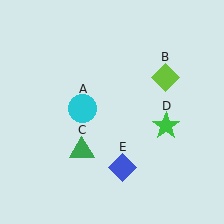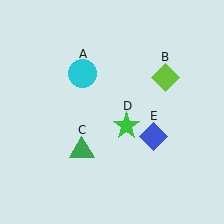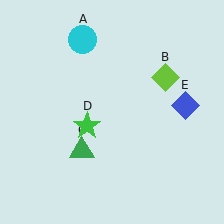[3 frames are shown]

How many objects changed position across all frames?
3 objects changed position: cyan circle (object A), green star (object D), blue diamond (object E).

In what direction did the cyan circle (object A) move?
The cyan circle (object A) moved up.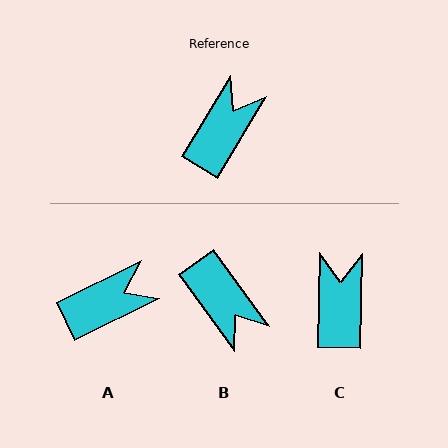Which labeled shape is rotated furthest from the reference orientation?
B, about 113 degrees away.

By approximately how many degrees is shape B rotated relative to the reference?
Approximately 113 degrees clockwise.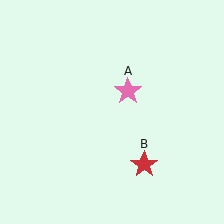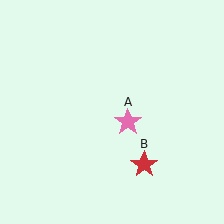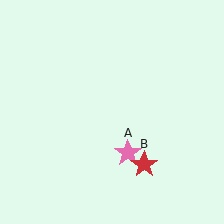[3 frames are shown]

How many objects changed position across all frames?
1 object changed position: pink star (object A).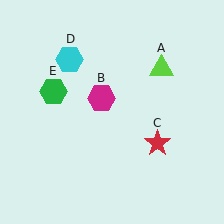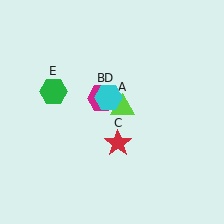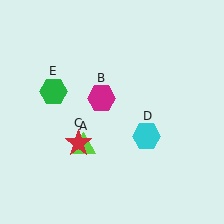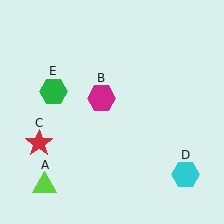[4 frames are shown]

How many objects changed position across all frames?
3 objects changed position: lime triangle (object A), red star (object C), cyan hexagon (object D).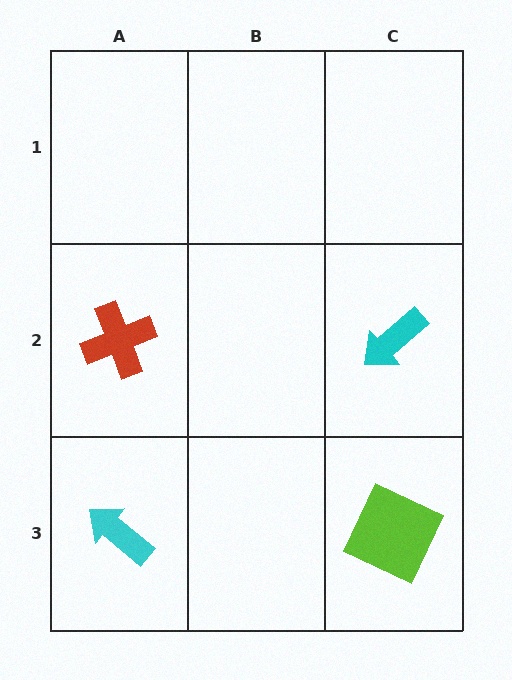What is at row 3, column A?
A cyan arrow.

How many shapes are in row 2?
2 shapes.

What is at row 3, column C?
A lime square.